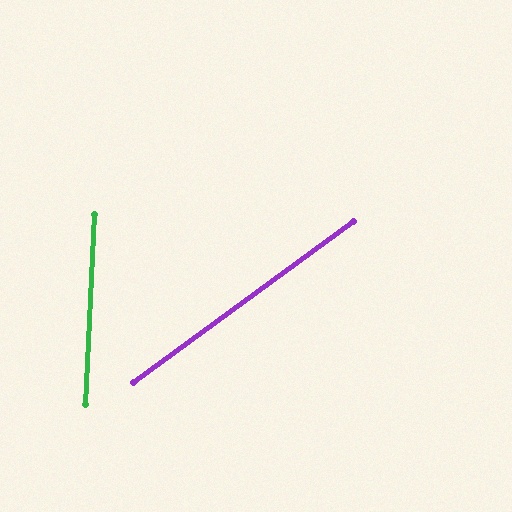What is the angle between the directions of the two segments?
Approximately 51 degrees.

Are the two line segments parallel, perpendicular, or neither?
Neither parallel nor perpendicular — they differ by about 51°.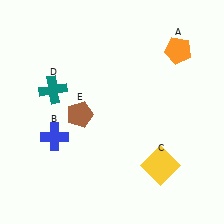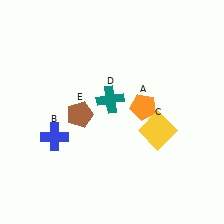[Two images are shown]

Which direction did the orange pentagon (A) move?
The orange pentagon (A) moved down.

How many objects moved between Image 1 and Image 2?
3 objects moved between the two images.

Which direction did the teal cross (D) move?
The teal cross (D) moved right.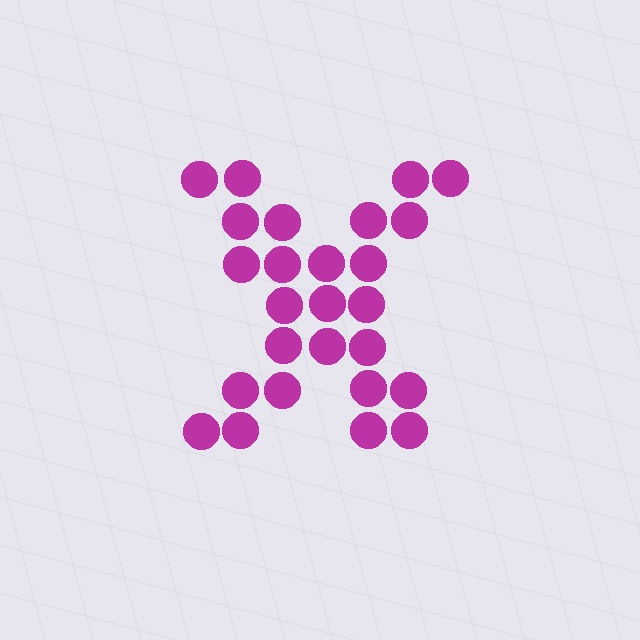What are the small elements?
The small elements are circles.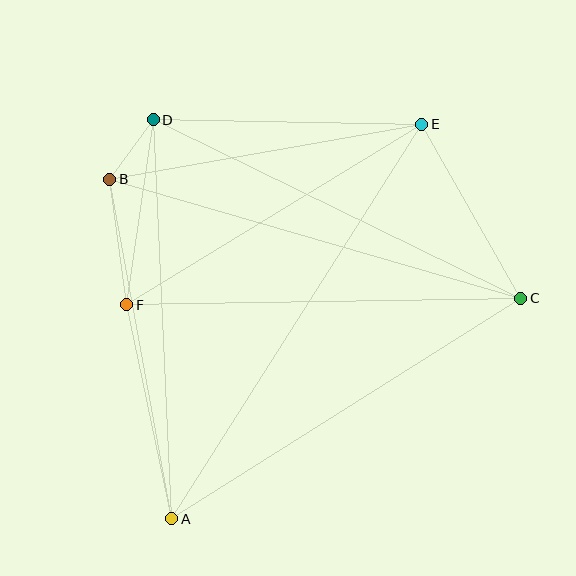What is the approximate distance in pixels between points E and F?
The distance between E and F is approximately 345 pixels.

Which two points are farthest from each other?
Points A and E are farthest from each other.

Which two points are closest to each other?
Points B and D are closest to each other.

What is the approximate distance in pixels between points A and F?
The distance between A and F is approximately 219 pixels.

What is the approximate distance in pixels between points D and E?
The distance between D and E is approximately 268 pixels.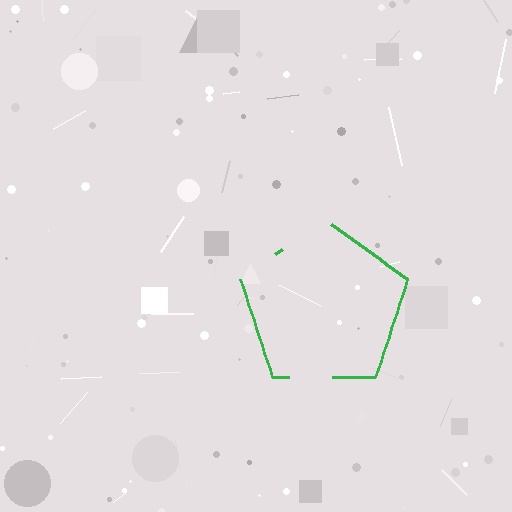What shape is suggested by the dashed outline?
The dashed outline suggests a pentagon.